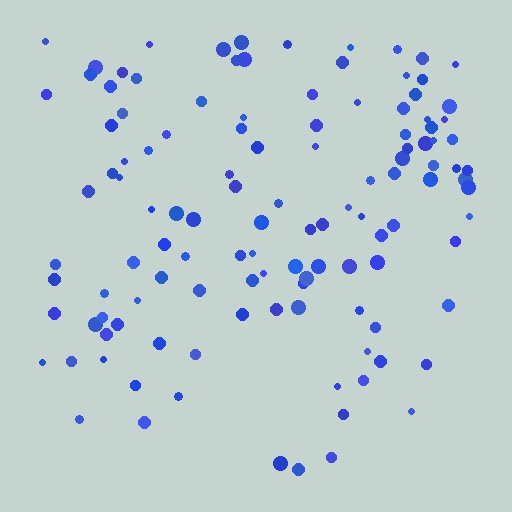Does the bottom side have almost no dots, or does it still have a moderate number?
Still a moderate number, just noticeably fewer than the top.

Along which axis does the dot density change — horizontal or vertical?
Vertical.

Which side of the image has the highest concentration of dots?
The top.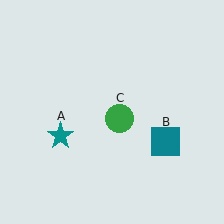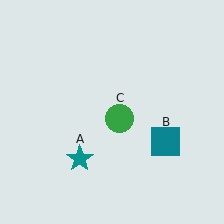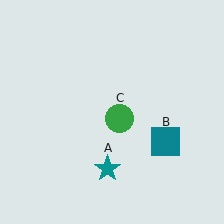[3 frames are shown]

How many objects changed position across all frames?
1 object changed position: teal star (object A).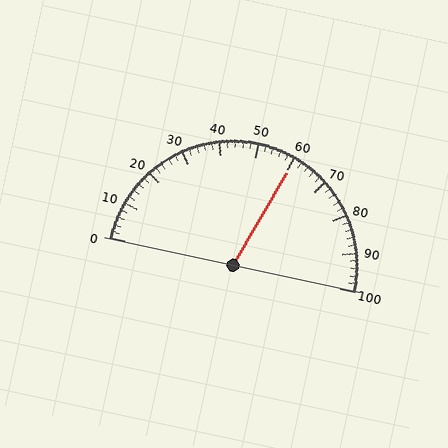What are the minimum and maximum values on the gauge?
The gauge ranges from 0 to 100.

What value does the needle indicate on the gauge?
The needle indicates approximately 60.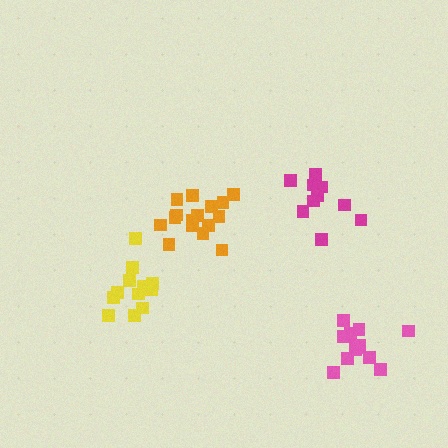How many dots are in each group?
Group 1: 10 dots, Group 2: 16 dots, Group 3: 13 dots, Group 4: 12 dots (51 total).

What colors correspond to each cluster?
The clusters are colored: magenta, orange, pink, yellow.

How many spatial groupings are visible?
There are 4 spatial groupings.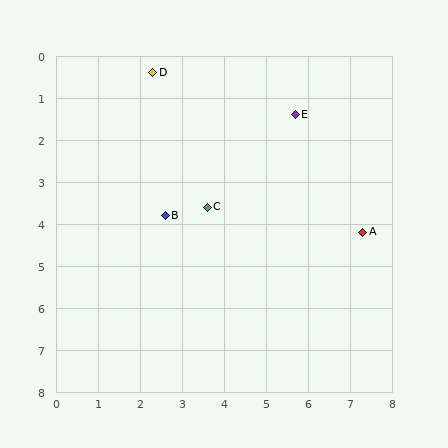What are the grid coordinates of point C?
Point C is at approximately (3.6, 3.6).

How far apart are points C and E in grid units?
Points C and E are about 3.0 grid units apart.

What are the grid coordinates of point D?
Point D is at approximately (2.3, 0.4).